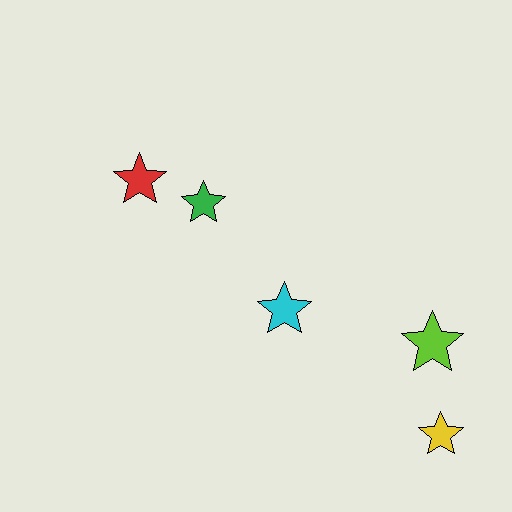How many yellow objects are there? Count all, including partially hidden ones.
There is 1 yellow object.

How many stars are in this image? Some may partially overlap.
There are 5 stars.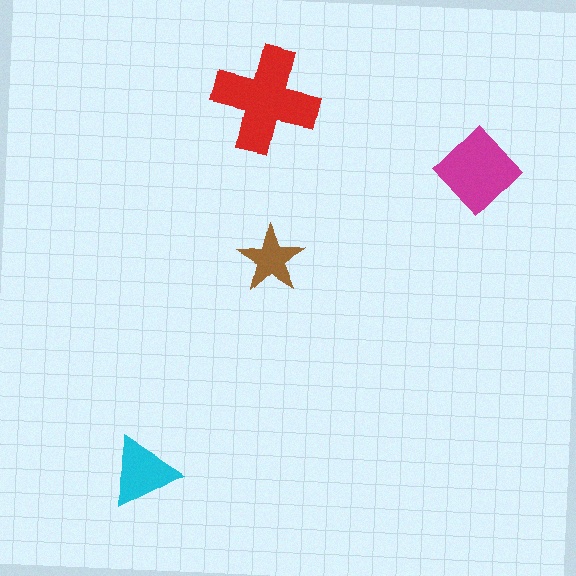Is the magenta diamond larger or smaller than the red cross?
Smaller.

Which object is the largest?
The red cross.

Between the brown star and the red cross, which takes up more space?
The red cross.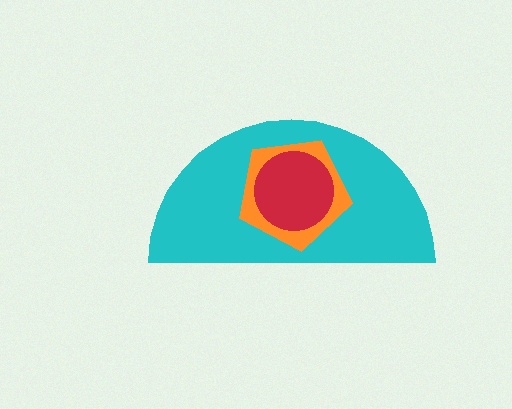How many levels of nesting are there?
3.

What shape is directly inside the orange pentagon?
The red circle.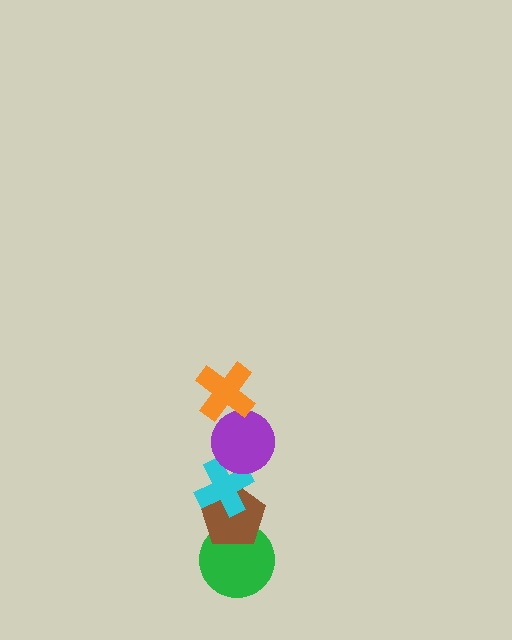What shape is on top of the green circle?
The brown pentagon is on top of the green circle.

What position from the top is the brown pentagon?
The brown pentagon is 4th from the top.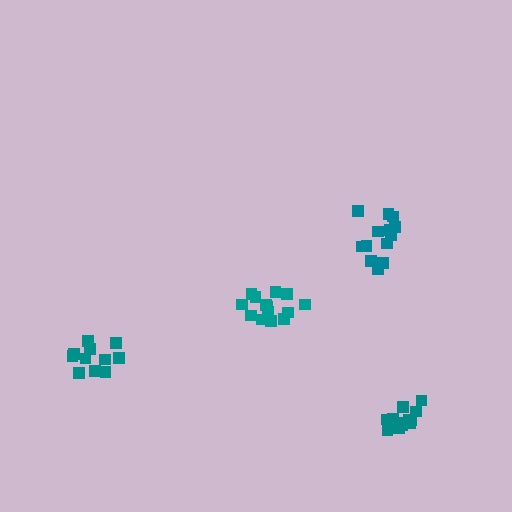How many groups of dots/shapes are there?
There are 4 groups.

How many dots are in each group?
Group 1: 14 dots, Group 2: 11 dots, Group 3: 13 dots, Group 4: 12 dots (50 total).